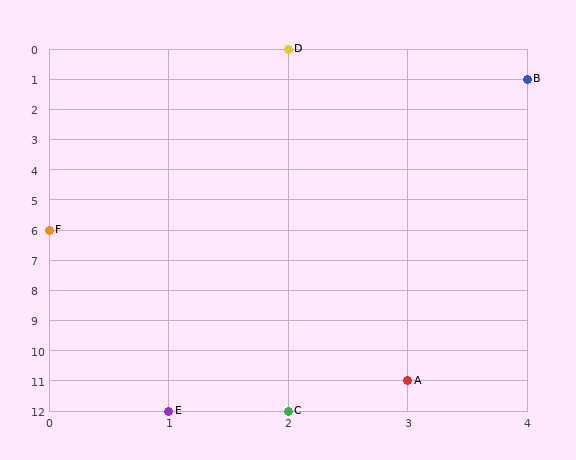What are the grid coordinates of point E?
Point E is at grid coordinates (1, 12).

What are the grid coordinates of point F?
Point F is at grid coordinates (0, 6).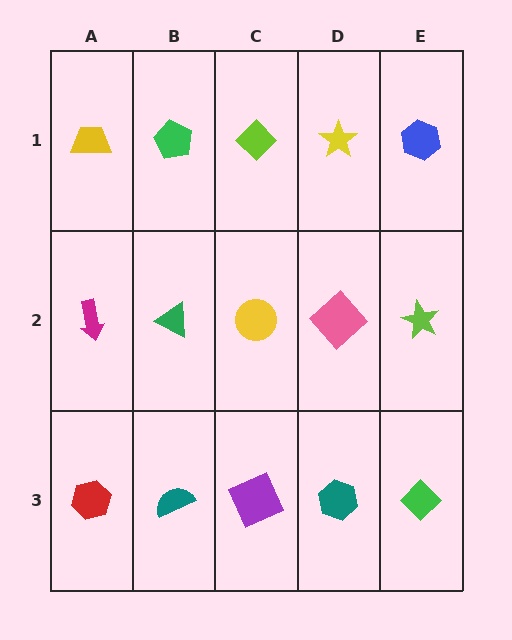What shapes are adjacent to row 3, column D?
A pink diamond (row 2, column D), a purple square (row 3, column C), a green diamond (row 3, column E).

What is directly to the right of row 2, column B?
A yellow circle.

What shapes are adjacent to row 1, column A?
A magenta arrow (row 2, column A), a green pentagon (row 1, column B).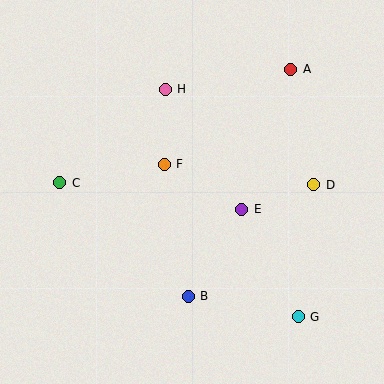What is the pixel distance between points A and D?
The distance between A and D is 118 pixels.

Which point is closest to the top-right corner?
Point A is closest to the top-right corner.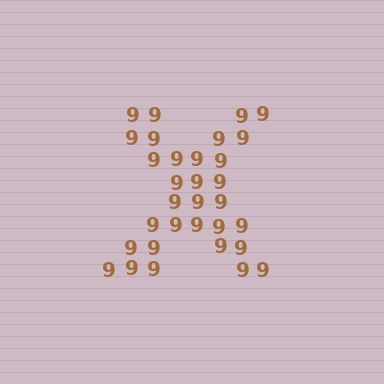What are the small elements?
The small elements are digit 9's.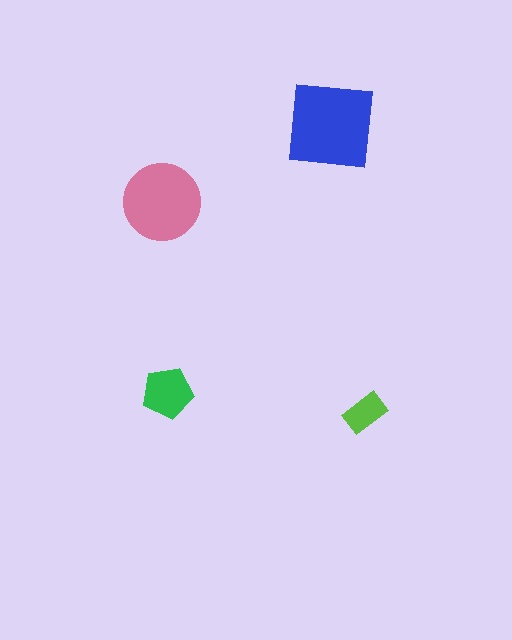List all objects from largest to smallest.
The blue square, the pink circle, the green pentagon, the lime rectangle.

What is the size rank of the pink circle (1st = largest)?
2nd.